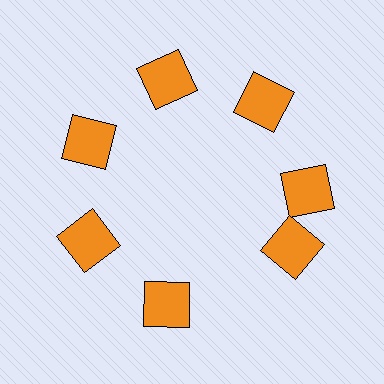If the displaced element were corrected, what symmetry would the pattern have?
It would have 7-fold rotational symmetry — the pattern would map onto itself every 51 degrees.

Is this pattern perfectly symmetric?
No. The 7 orange squares are arranged in a ring, but one element near the 5 o'clock position is rotated out of alignment along the ring, breaking the 7-fold rotational symmetry.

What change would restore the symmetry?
The symmetry would be restored by rotating it back into even spacing with its neighbors so that all 7 squares sit at equal angles and equal distance from the center.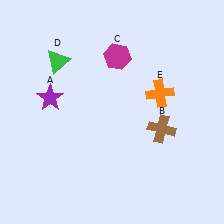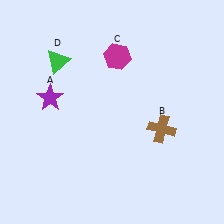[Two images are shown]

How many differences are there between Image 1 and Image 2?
There is 1 difference between the two images.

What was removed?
The orange cross (E) was removed in Image 2.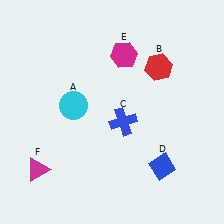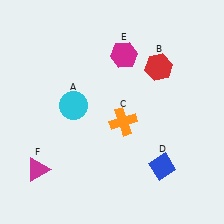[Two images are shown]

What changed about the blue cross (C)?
In Image 1, C is blue. In Image 2, it changed to orange.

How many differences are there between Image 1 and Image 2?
There is 1 difference between the two images.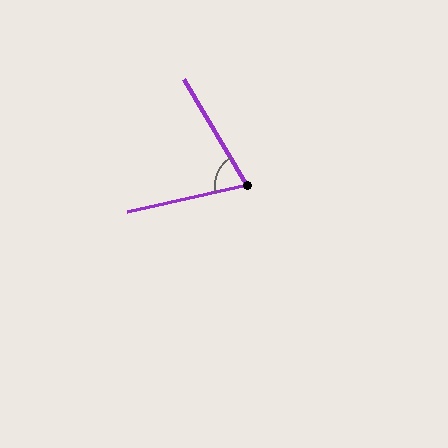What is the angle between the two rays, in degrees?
Approximately 72 degrees.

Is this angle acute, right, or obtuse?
It is acute.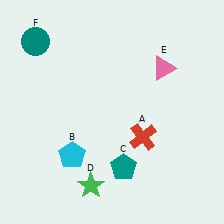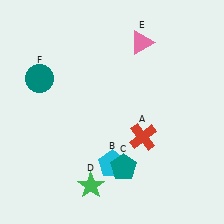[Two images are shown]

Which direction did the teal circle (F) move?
The teal circle (F) moved down.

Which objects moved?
The objects that moved are: the cyan pentagon (B), the pink triangle (E), the teal circle (F).